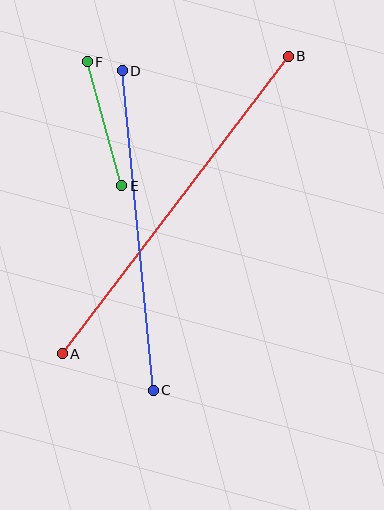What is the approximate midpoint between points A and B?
The midpoint is at approximately (175, 205) pixels.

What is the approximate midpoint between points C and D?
The midpoint is at approximately (138, 230) pixels.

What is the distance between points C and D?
The distance is approximately 321 pixels.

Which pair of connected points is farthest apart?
Points A and B are farthest apart.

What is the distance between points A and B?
The distance is approximately 374 pixels.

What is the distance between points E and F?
The distance is approximately 129 pixels.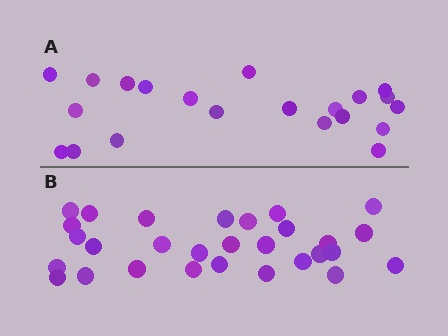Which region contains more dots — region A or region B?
Region B (the bottom region) has more dots.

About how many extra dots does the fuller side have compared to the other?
Region B has roughly 8 or so more dots than region A.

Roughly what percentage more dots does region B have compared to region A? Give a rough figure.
About 40% more.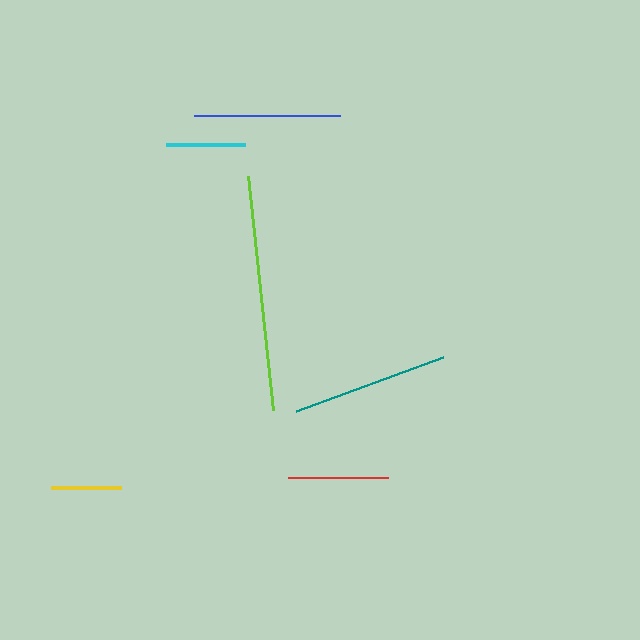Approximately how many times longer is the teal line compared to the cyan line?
The teal line is approximately 2.0 times the length of the cyan line.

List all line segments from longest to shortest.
From longest to shortest: lime, teal, blue, red, cyan, yellow.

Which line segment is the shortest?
The yellow line is the shortest at approximately 70 pixels.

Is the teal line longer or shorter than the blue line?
The teal line is longer than the blue line.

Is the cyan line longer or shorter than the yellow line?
The cyan line is longer than the yellow line.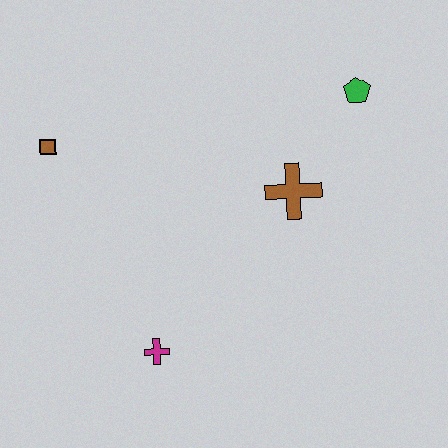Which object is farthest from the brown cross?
The brown square is farthest from the brown cross.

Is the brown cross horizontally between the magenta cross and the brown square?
No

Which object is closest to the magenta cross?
The brown cross is closest to the magenta cross.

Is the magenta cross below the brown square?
Yes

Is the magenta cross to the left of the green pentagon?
Yes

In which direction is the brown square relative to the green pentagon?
The brown square is to the left of the green pentagon.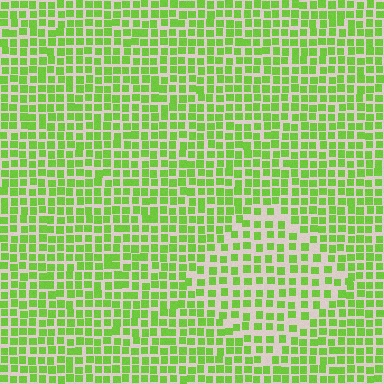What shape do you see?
I see a diamond.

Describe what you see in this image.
The image contains small lime elements arranged at two different densities. A diamond-shaped region is visible where the elements are less densely packed than the surrounding area.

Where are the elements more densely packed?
The elements are more densely packed outside the diamond boundary.